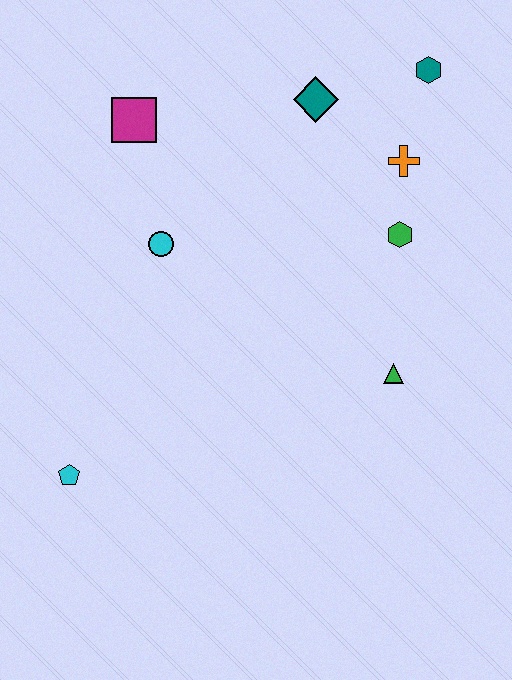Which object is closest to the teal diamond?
The orange cross is closest to the teal diamond.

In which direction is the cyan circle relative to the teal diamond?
The cyan circle is to the left of the teal diamond.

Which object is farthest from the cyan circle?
The teal hexagon is farthest from the cyan circle.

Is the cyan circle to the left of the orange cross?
Yes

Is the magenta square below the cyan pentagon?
No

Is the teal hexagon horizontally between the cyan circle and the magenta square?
No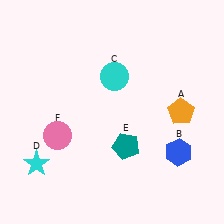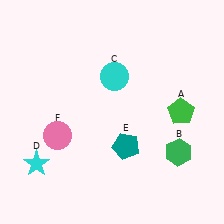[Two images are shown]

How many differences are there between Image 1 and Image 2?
There are 2 differences between the two images.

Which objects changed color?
A changed from orange to green. B changed from blue to green.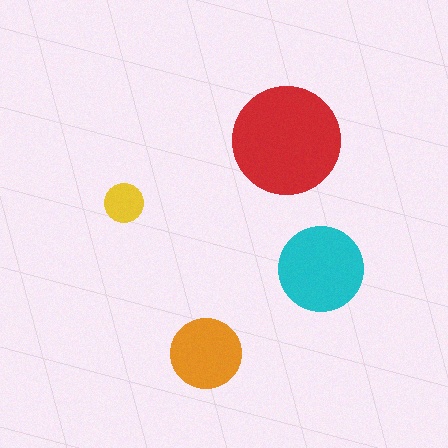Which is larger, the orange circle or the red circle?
The red one.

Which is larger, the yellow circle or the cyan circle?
The cyan one.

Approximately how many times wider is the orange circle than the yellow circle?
About 2 times wider.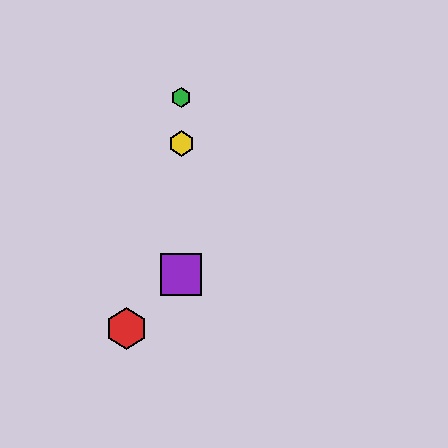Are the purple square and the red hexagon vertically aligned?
No, the purple square is at x≈181 and the red hexagon is at x≈127.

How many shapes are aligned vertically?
4 shapes (the blue square, the green hexagon, the yellow hexagon, the purple square) are aligned vertically.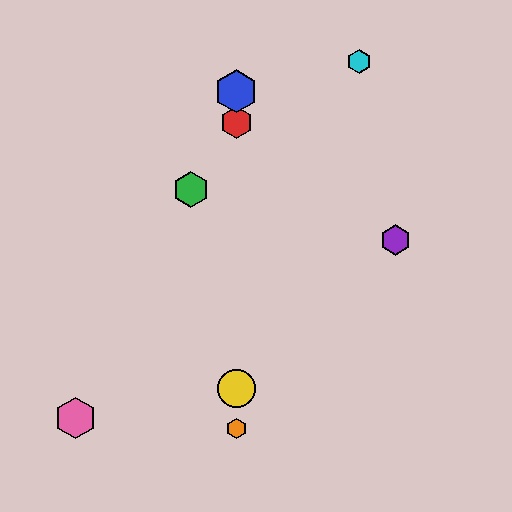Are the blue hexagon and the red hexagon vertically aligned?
Yes, both are at x≈236.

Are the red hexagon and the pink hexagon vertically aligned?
No, the red hexagon is at x≈236 and the pink hexagon is at x≈76.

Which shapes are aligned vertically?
The red hexagon, the blue hexagon, the yellow circle, the orange hexagon are aligned vertically.